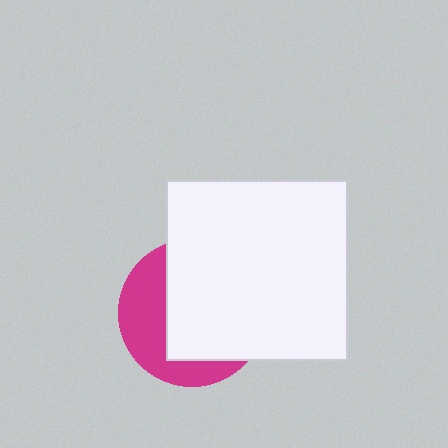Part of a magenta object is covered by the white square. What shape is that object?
It is a circle.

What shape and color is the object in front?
The object in front is a white square.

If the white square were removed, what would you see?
You would see the complete magenta circle.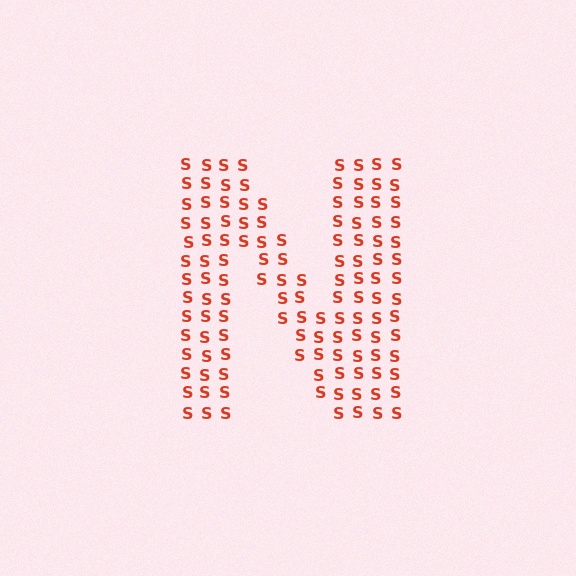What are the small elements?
The small elements are letter S's.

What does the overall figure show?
The overall figure shows the letter N.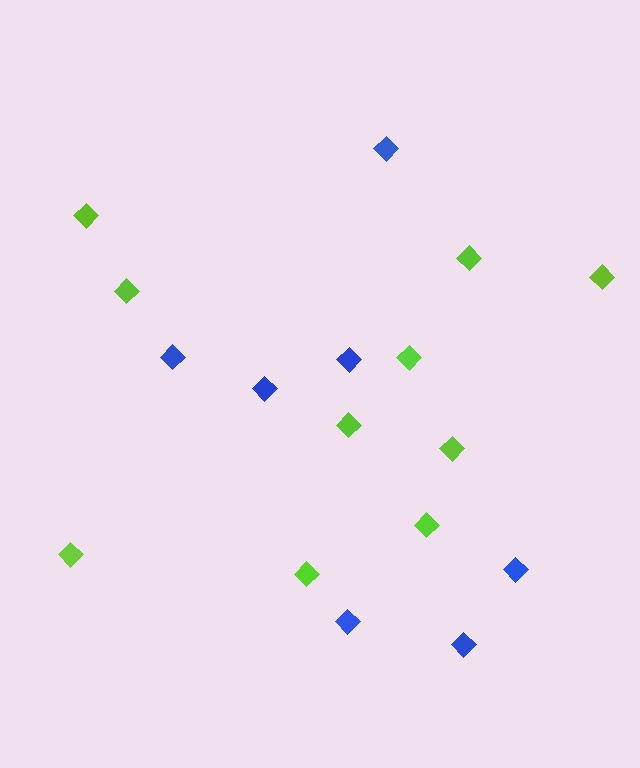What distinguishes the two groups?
There are 2 groups: one group of lime diamonds (10) and one group of blue diamonds (7).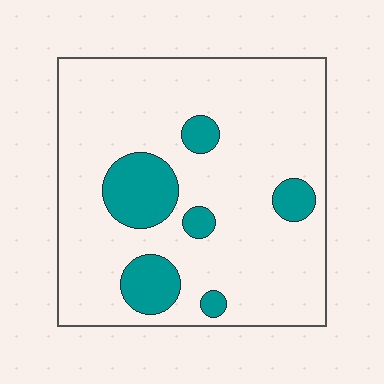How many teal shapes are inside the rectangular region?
6.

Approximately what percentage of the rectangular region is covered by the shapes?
Approximately 15%.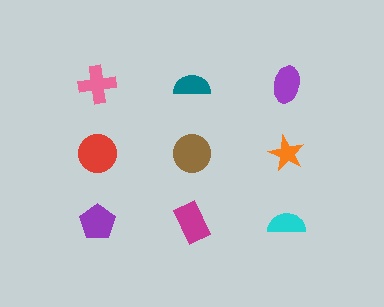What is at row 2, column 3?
An orange star.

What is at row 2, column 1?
A red circle.